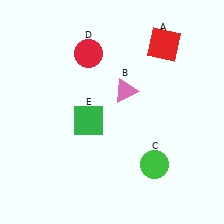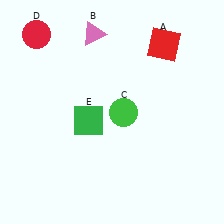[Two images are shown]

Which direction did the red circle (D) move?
The red circle (D) moved left.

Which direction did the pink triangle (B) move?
The pink triangle (B) moved up.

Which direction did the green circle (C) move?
The green circle (C) moved up.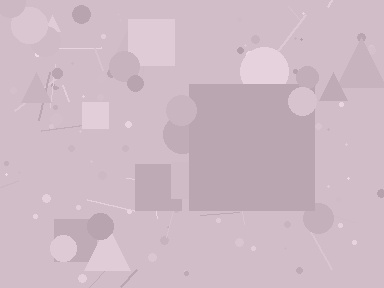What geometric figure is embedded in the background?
A square is embedded in the background.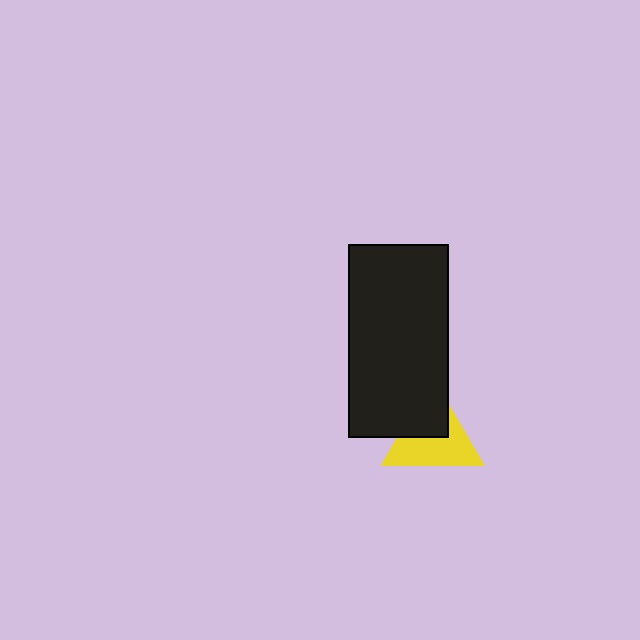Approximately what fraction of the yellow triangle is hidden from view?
Roughly 41% of the yellow triangle is hidden behind the black rectangle.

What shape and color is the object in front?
The object in front is a black rectangle.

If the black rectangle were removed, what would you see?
You would see the complete yellow triangle.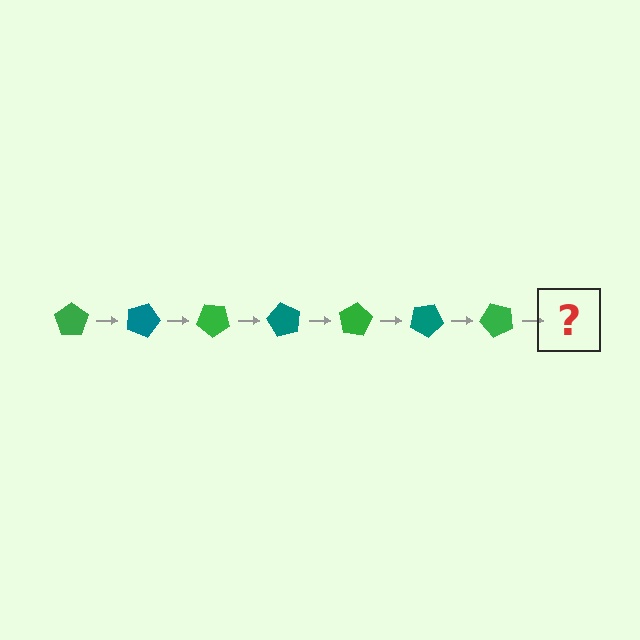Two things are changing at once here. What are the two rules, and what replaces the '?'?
The two rules are that it rotates 20 degrees each step and the color cycles through green and teal. The '?' should be a teal pentagon, rotated 140 degrees from the start.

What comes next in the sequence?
The next element should be a teal pentagon, rotated 140 degrees from the start.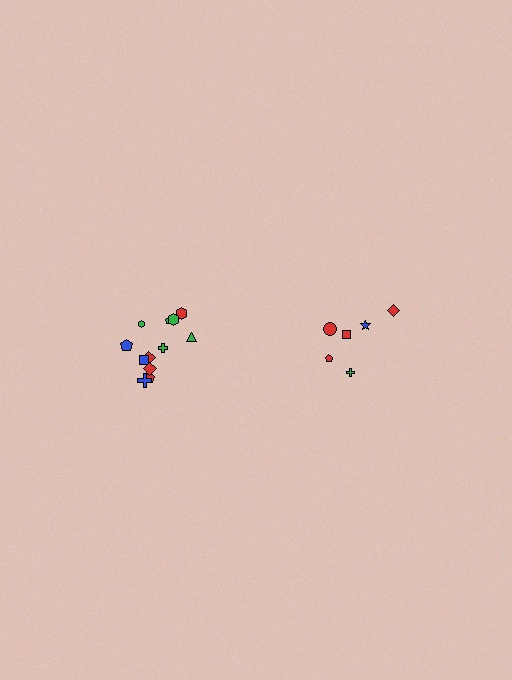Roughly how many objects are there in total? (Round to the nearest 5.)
Roughly 20 objects in total.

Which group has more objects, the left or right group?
The left group.